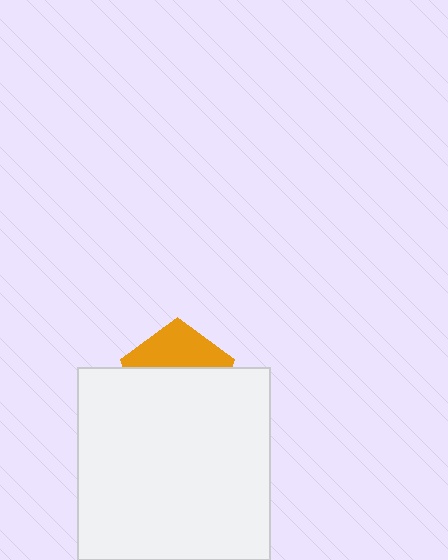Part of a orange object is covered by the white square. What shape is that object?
It is a pentagon.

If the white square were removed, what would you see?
You would see the complete orange pentagon.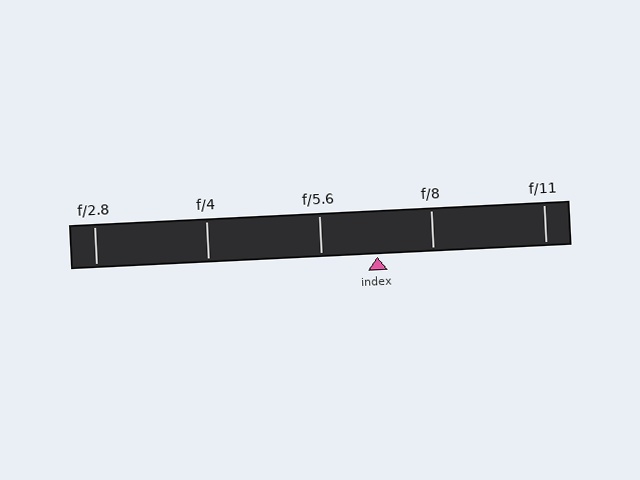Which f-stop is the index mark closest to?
The index mark is closest to f/8.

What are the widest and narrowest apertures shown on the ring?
The widest aperture shown is f/2.8 and the narrowest is f/11.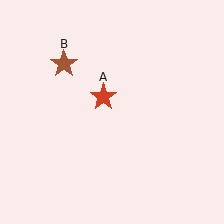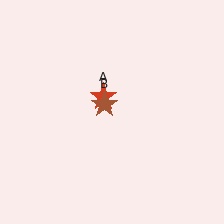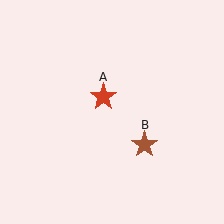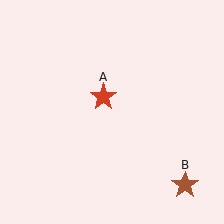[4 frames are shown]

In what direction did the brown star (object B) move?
The brown star (object B) moved down and to the right.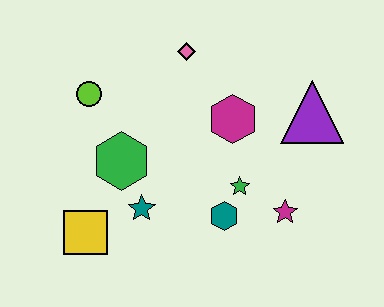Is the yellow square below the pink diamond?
Yes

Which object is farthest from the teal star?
The purple triangle is farthest from the teal star.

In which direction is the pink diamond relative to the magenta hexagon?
The pink diamond is above the magenta hexagon.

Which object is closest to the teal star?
The green hexagon is closest to the teal star.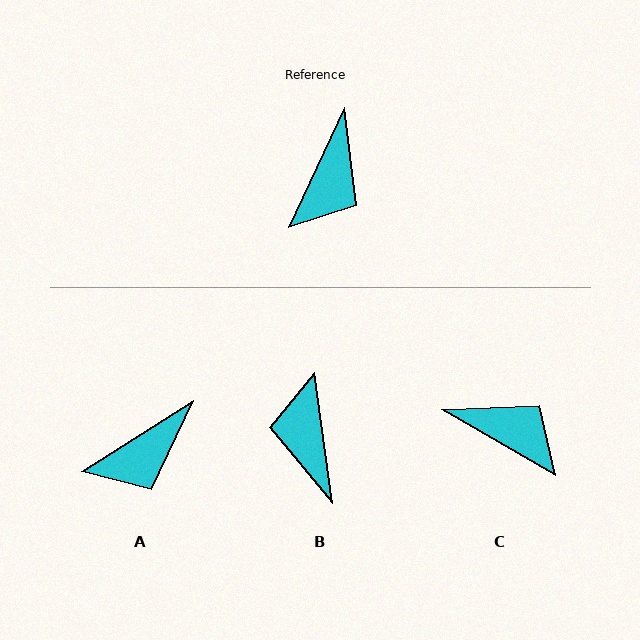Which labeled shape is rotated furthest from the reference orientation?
B, about 147 degrees away.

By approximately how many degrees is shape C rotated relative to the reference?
Approximately 85 degrees counter-clockwise.